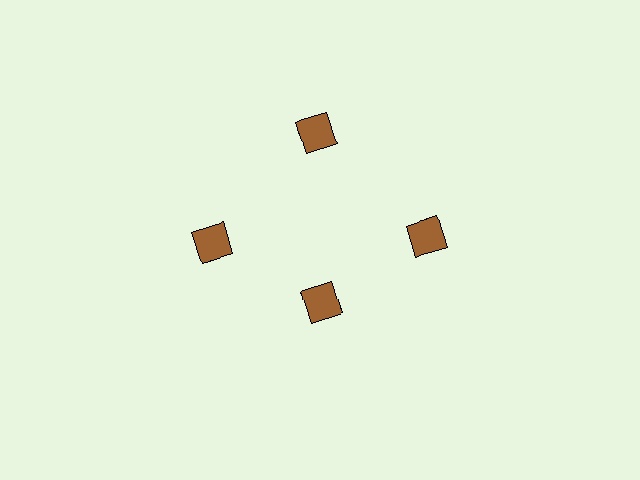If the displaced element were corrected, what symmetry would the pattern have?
It would have 4-fold rotational symmetry — the pattern would map onto itself every 90 degrees.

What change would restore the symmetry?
The symmetry would be restored by moving it outward, back onto the ring so that all 4 diamonds sit at equal angles and equal distance from the center.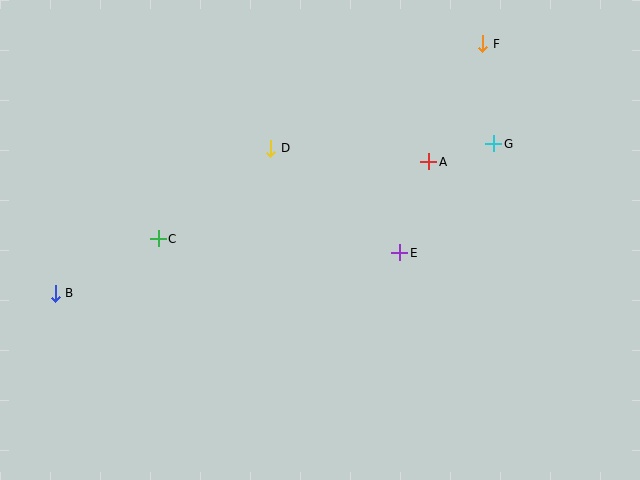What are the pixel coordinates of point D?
Point D is at (271, 148).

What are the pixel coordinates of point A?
Point A is at (429, 162).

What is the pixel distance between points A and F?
The distance between A and F is 130 pixels.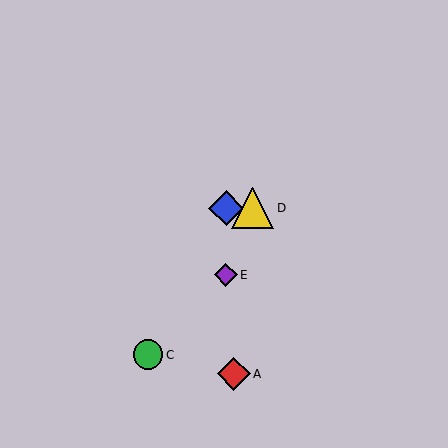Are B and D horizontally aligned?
Yes, both are at y≈208.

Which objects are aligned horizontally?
Objects B, D are aligned horizontally.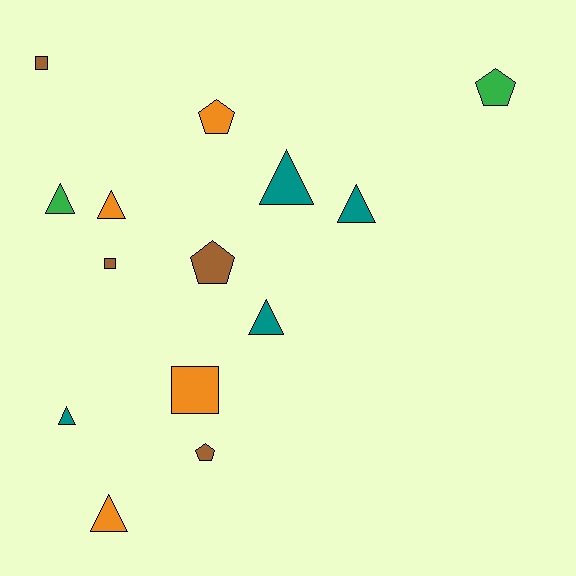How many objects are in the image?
There are 14 objects.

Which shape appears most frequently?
Triangle, with 7 objects.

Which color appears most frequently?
Teal, with 4 objects.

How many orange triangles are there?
There are 2 orange triangles.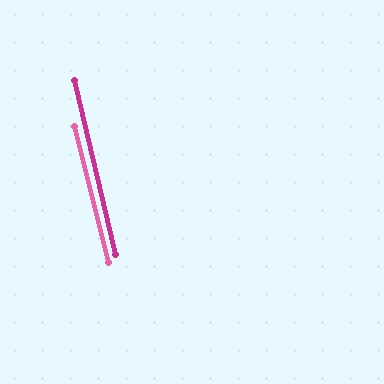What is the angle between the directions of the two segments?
Approximately 1 degree.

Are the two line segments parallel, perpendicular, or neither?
Parallel — their directions differ by only 0.9°.